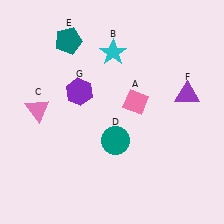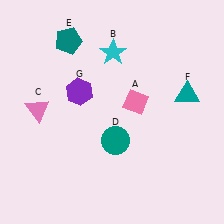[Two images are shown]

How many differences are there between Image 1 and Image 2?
There is 1 difference between the two images.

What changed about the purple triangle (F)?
In Image 1, F is purple. In Image 2, it changed to teal.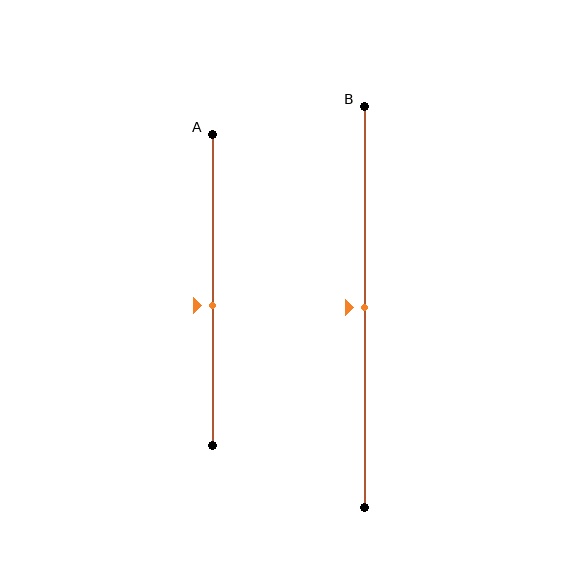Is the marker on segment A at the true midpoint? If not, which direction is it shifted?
No, the marker on segment A is shifted downward by about 5% of the segment length.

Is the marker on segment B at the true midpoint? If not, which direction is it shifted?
Yes, the marker on segment B is at the true midpoint.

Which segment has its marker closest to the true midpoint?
Segment B has its marker closest to the true midpoint.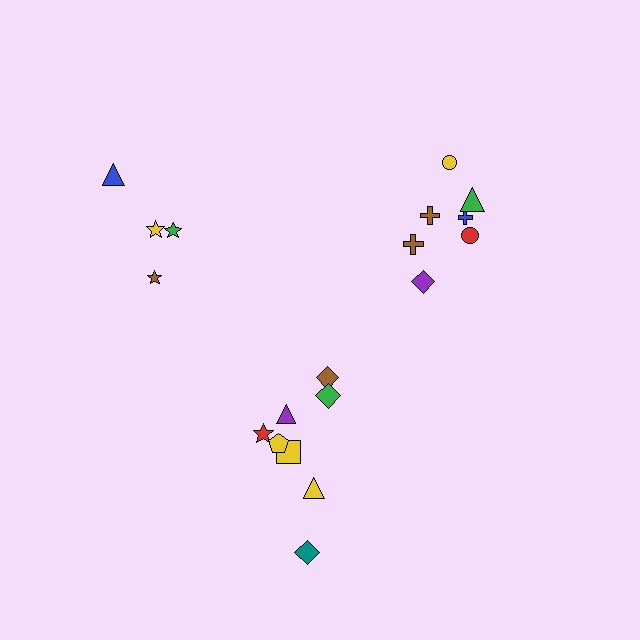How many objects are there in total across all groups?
There are 19 objects.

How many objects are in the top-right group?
There are 7 objects.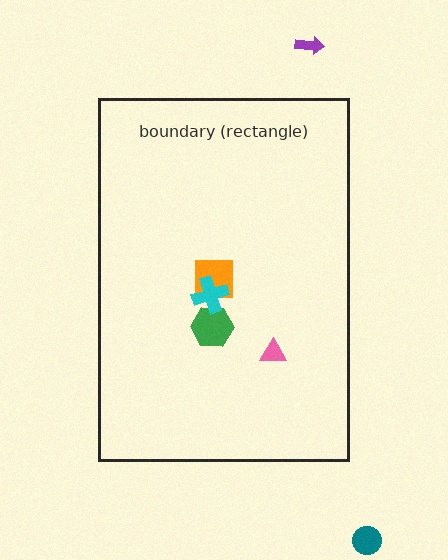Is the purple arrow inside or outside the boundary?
Outside.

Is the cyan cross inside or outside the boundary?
Inside.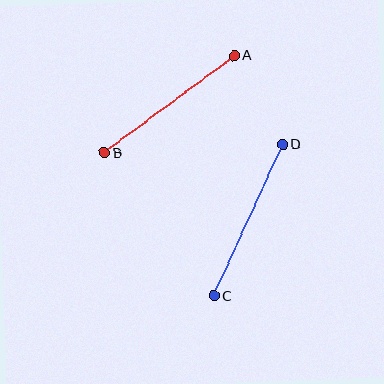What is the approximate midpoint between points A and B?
The midpoint is at approximately (169, 104) pixels.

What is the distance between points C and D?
The distance is approximately 167 pixels.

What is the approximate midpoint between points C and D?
The midpoint is at approximately (248, 220) pixels.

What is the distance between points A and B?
The distance is approximately 163 pixels.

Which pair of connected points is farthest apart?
Points C and D are farthest apart.